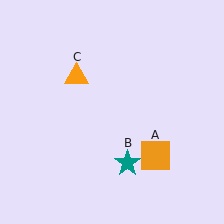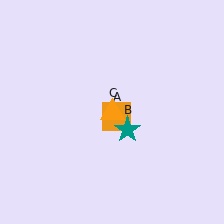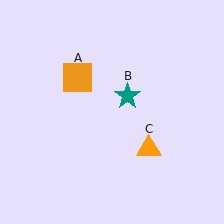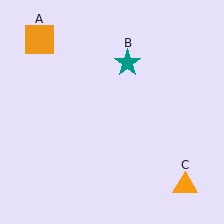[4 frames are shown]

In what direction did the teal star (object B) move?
The teal star (object B) moved up.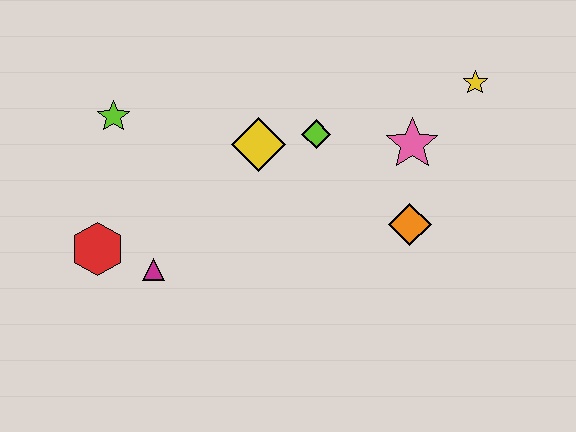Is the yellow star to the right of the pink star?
Yes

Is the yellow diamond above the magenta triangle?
Yes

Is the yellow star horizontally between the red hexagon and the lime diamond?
No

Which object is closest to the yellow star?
The pink star is closest to the yellow star.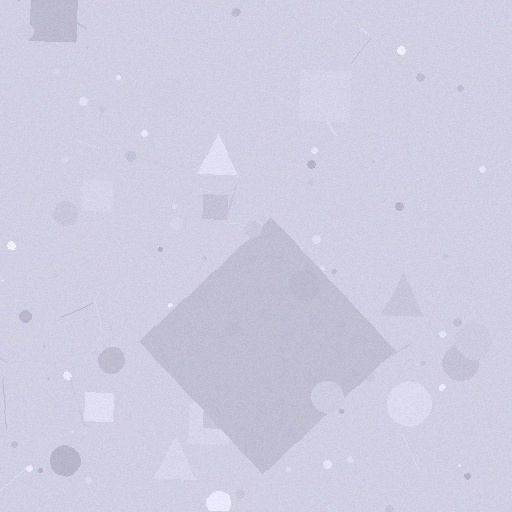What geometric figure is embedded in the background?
A diamond is embedded in the background.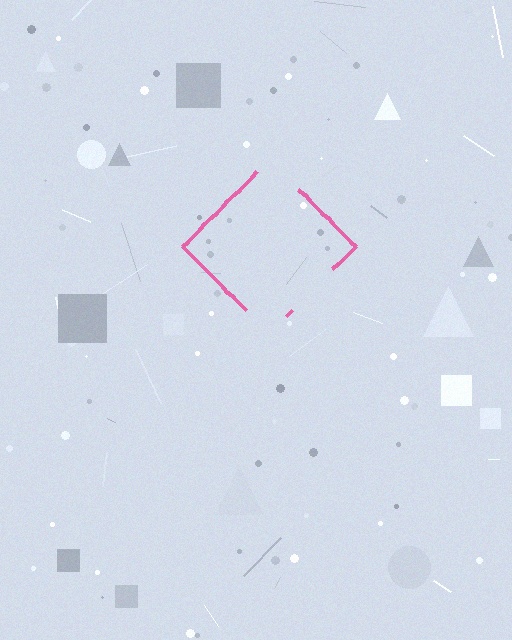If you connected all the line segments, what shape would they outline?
They would outline a diamond.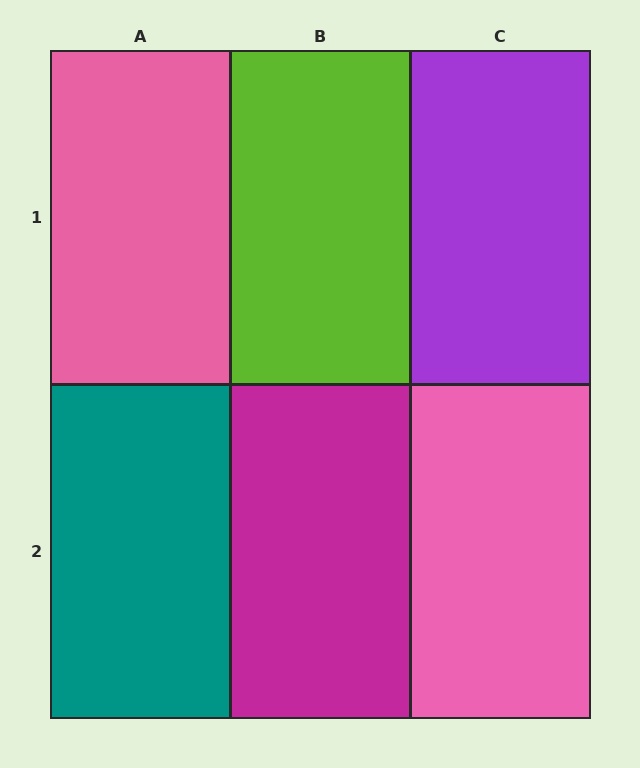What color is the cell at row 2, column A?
Teal.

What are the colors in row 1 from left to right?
Pink, lime, purple.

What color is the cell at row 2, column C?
Pink.